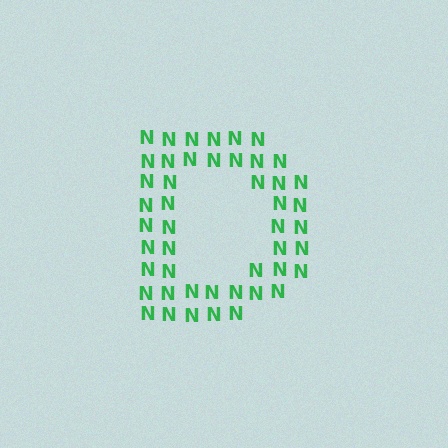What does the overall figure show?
The overall figure shows the letter D.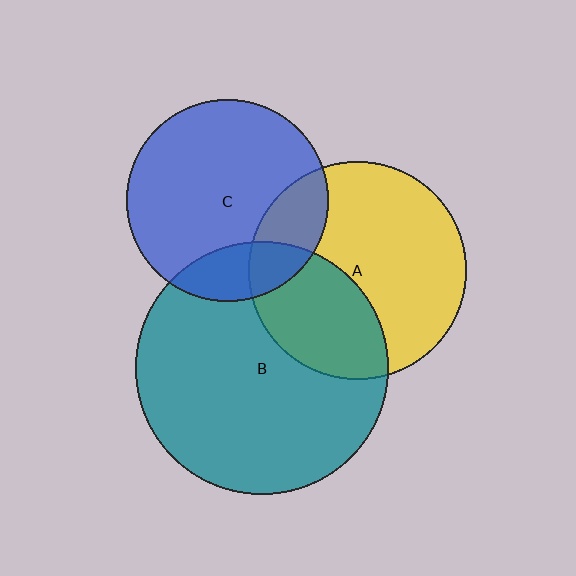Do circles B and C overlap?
Yes.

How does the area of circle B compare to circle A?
Approximately 1.3 times.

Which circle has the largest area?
Circle B (teal).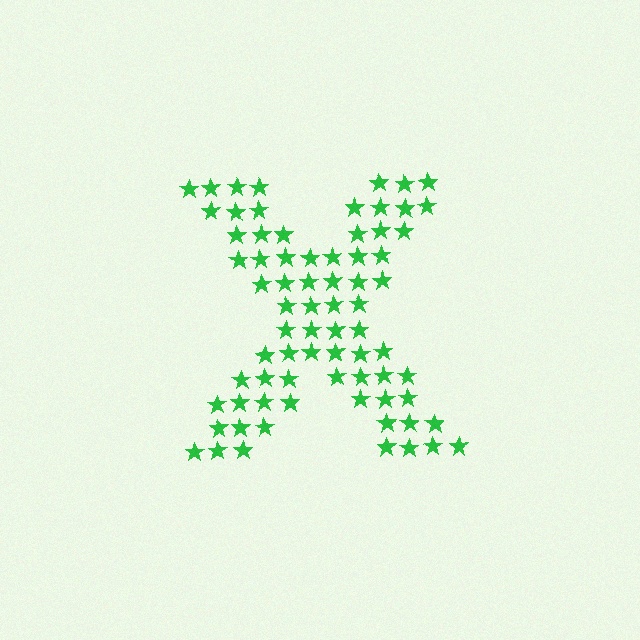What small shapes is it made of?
It is made of small stars.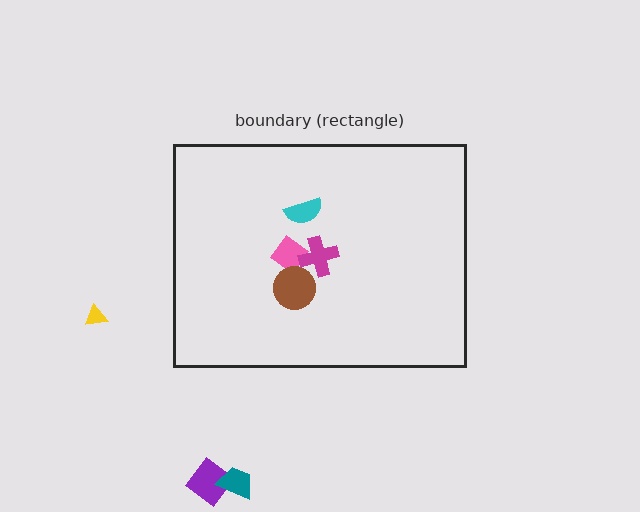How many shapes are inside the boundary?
4 inside, 3 outside.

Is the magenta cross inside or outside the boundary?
Inside.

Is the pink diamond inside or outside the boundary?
Inside.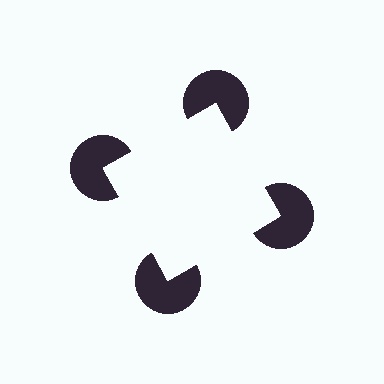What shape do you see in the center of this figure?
An illusory square — its edges are inferred from the aligned wedge cuts in the pac-man discs, not physically drawn.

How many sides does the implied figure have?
4 sides.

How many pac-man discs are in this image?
There are 4 — one at each vertex of the illusory square.